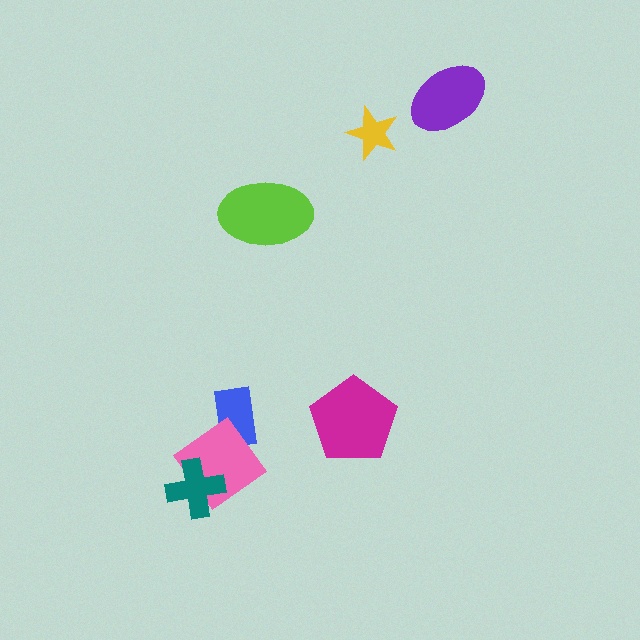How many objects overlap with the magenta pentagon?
0 objects overlap with the magenta pentagon.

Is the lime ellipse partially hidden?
No, no other shape covers it.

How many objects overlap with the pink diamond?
2 objects overlap with the pink diamond.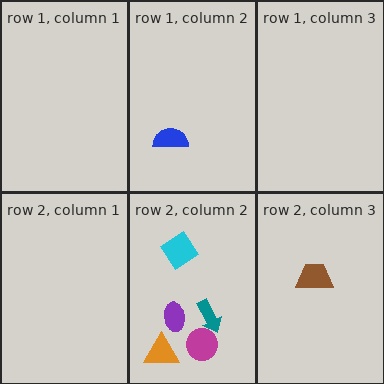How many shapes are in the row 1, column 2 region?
1.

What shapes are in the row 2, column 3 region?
The brown trapezoid.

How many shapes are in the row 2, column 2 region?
5.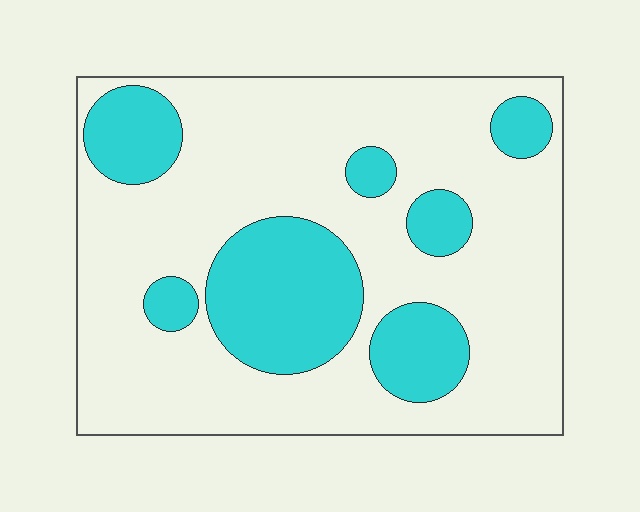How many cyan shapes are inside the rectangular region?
7.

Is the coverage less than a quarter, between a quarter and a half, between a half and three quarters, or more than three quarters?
Between a quarter and a half.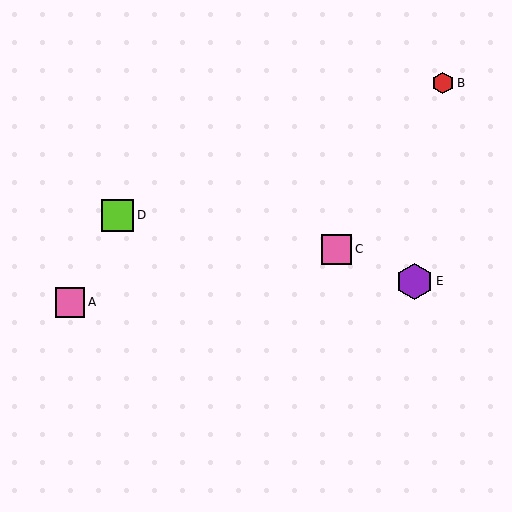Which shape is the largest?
The purple hexagon (labeled E) is the largest.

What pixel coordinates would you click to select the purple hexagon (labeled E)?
Click at (414, 281) to select the purple hexagon E.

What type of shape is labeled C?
Shape C is a pink square.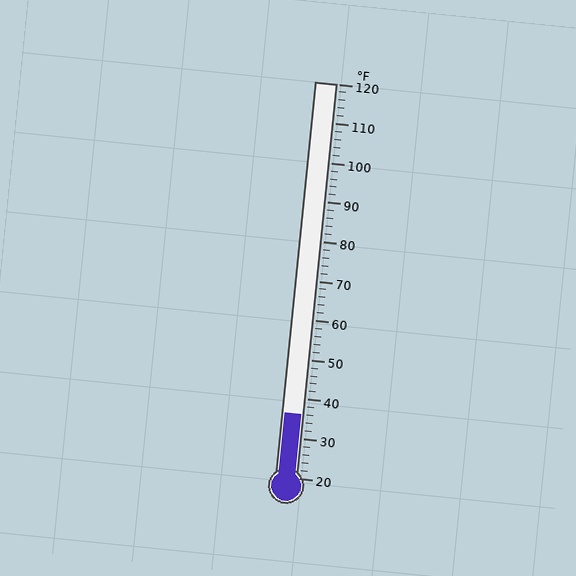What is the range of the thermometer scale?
The thermometer scale ranges from 20°F to 120°F.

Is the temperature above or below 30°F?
The temperature is above 30°F.